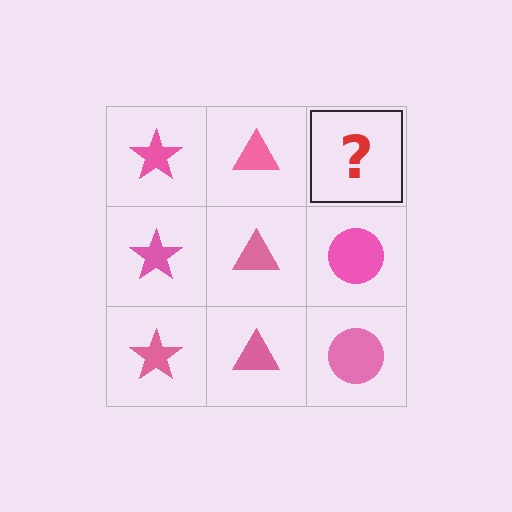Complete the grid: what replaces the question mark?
The question mark should be replaced with a pink circle.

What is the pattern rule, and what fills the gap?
The rule is that each column has a consistent shape. The gap should be filled with a pink circle.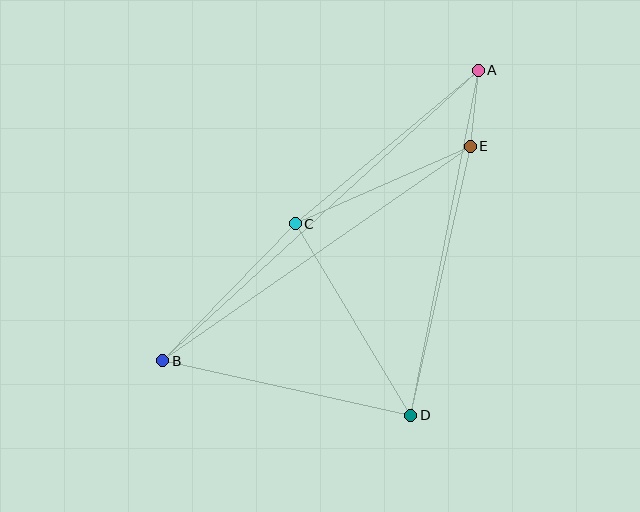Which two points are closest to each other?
Points A and E are closest to each other.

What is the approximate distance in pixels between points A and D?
The distance between A and D is approximately 351 pixels.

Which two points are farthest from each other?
Points A and B are farthest from each other.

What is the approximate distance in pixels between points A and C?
The distance between A and C is approximately 239 pixels.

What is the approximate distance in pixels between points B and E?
The distance between B and E is approximately 375 pixels.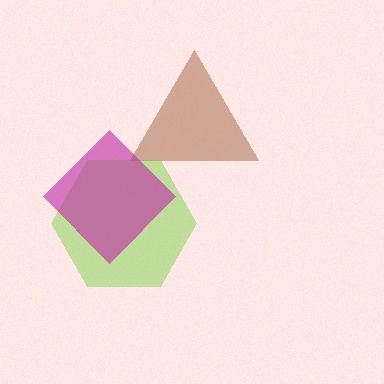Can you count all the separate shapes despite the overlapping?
Yes, there are 3 separate shapes.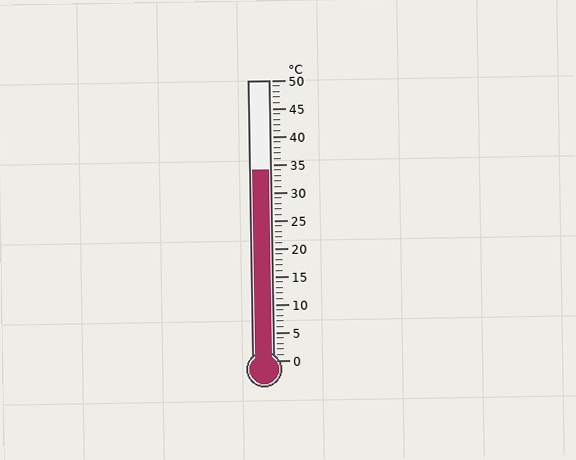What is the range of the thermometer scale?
The thermometer scale ranges from 0°C to 50°C.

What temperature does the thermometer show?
The thermometer shows approximately 34°C.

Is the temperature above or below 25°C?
The temperature is above 25°C.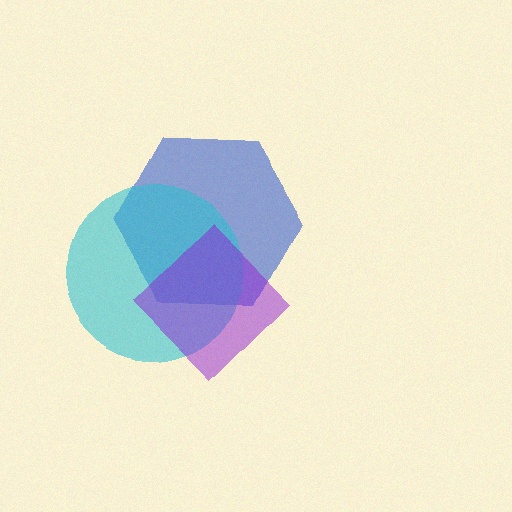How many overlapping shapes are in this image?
There are 3 overlapping shapes in the image.